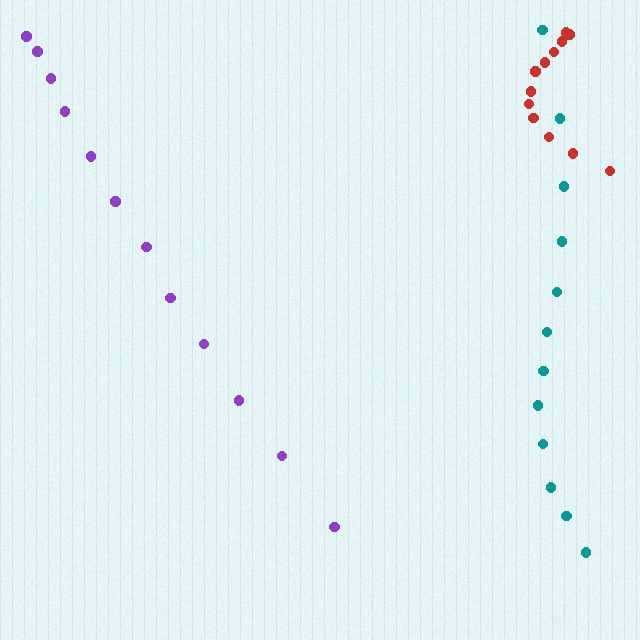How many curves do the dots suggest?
There are 3 distinct paths.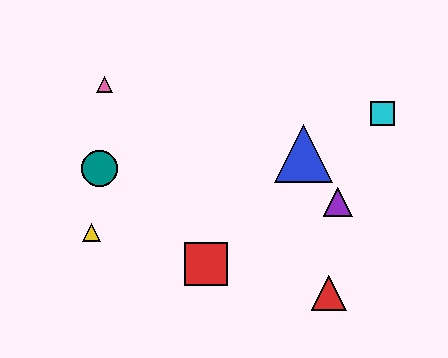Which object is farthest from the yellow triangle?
The cyan square is farthest from the yellow triangle.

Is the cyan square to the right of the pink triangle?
Yes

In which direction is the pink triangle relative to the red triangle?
The pink triangle is to the left of the red triangle.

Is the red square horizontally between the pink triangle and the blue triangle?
Yes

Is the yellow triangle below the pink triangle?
Yes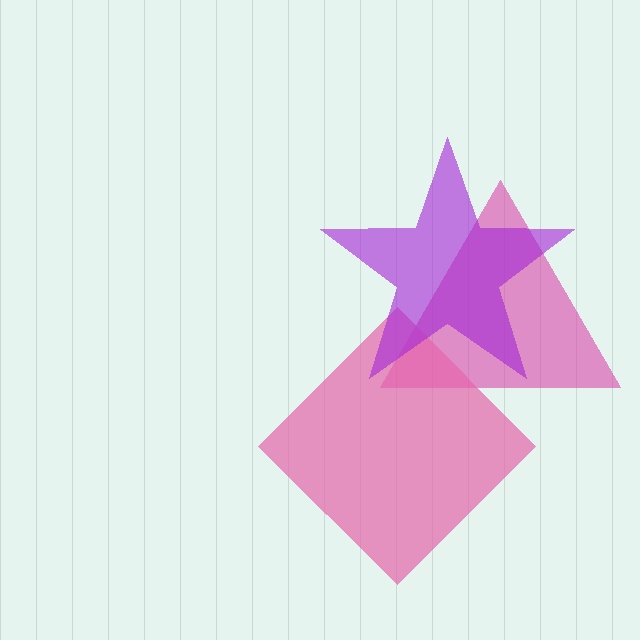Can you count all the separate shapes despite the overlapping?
Yes, there are 3 separate shapes.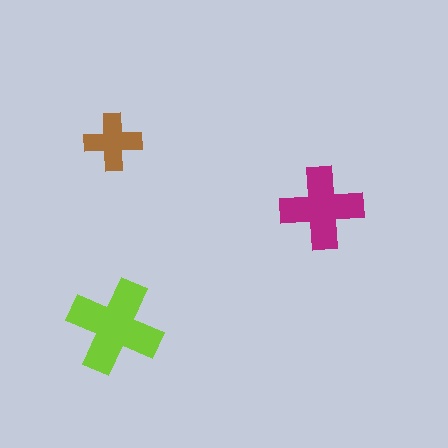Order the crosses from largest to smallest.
the lime one, the magenta one, the brown one.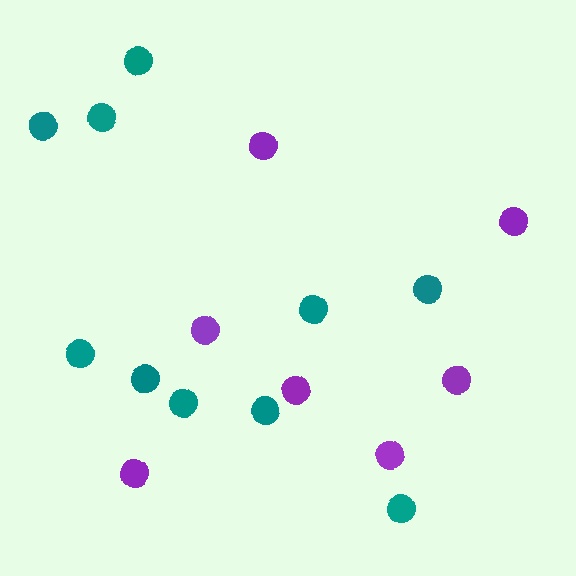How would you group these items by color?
There are 2 groups: one group of teal circles (10) and one group of purple circles (7).